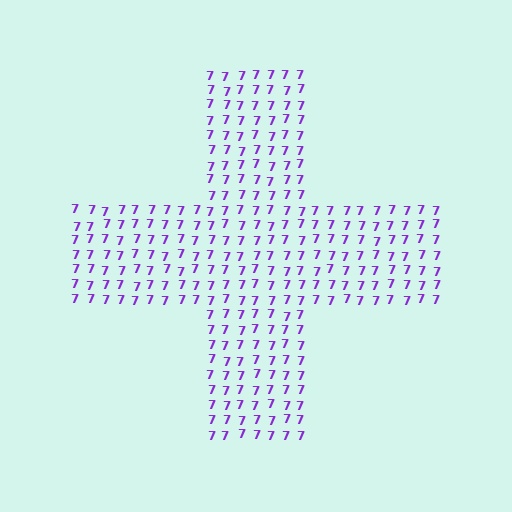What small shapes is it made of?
It is made of small digit 7's.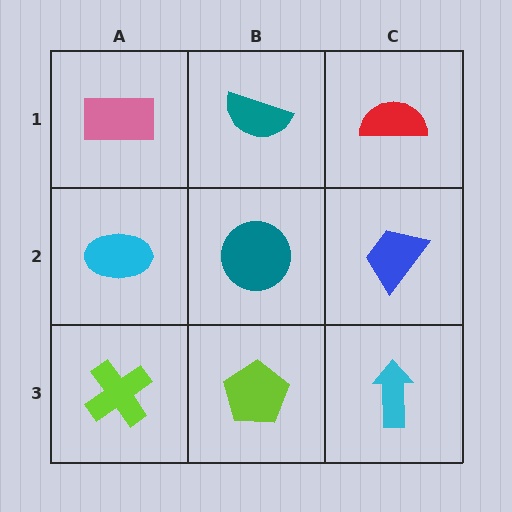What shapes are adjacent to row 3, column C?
A blue trapezoid (row 2, column C), a lime pentagon (row 3, column B).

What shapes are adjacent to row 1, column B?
A teal circle (row 2, column B), a pink rectangle (row 1, column A), a red semicircle (row 1, column C).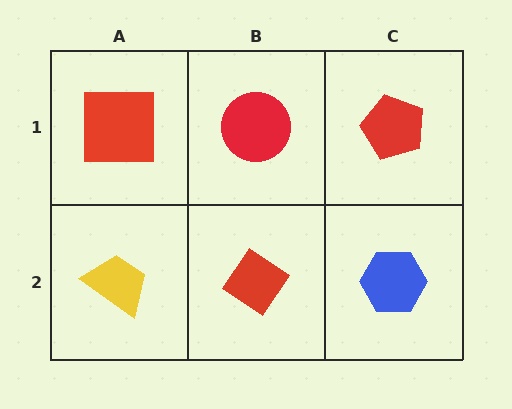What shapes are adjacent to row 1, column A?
A yellow trapezoid (row 2, column A), a red circle (row 1, column B).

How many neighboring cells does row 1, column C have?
2.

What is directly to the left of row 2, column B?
A yellow trapezoid.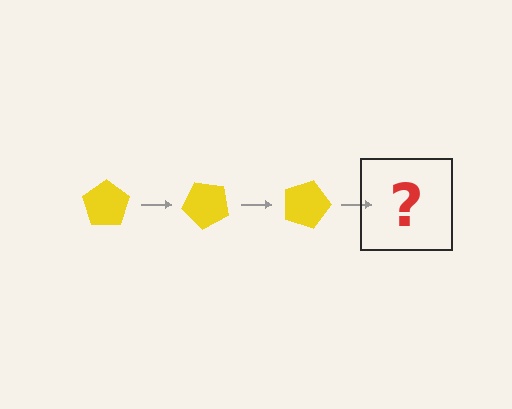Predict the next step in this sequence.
The next step is a yellow pentagon rotated 135 degrees.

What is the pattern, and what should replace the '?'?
The pattern is that the pentagon rotates 45 degrees each step. The '?' should be a yellow pentagon rotated 135 degrees.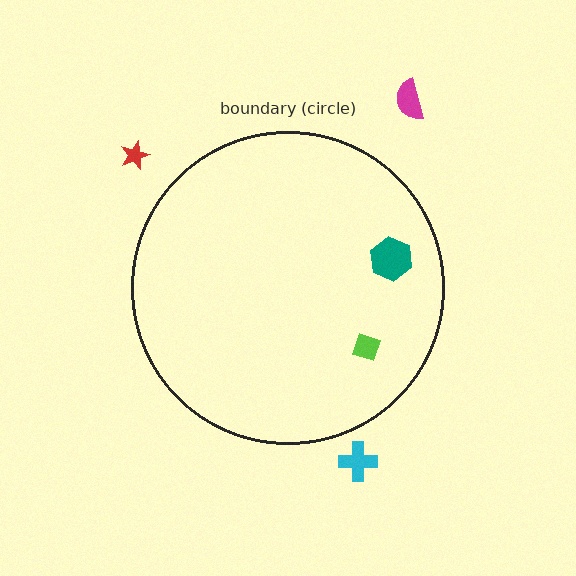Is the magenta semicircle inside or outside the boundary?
Outside.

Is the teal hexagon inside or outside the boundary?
Inside.